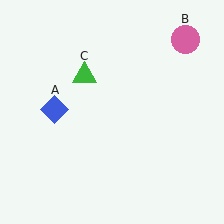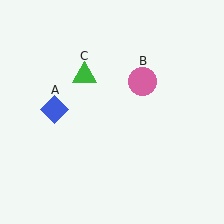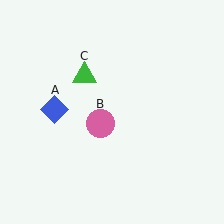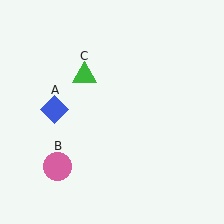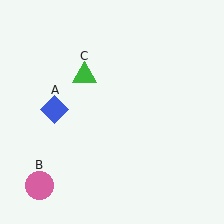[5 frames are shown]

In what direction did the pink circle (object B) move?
The pink circle (object B) moved down and to the left.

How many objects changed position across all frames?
1 object changed position: pink circle (object B).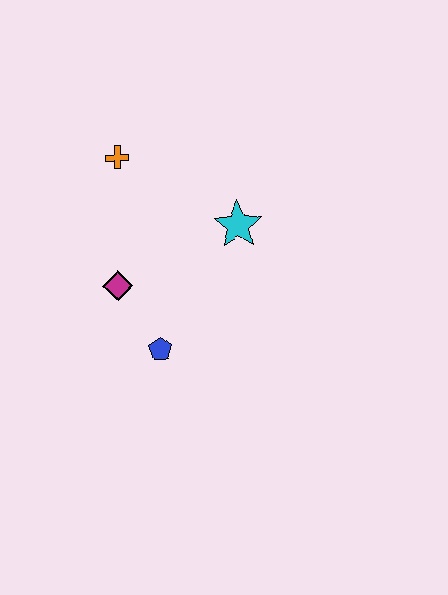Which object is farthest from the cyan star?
The blue pentagon is farthest from the cyan star.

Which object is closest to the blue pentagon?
The magenta diamond is closest to the blue pentagon.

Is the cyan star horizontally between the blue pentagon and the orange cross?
No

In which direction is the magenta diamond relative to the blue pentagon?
The magenta diamond is above the blue pentagon.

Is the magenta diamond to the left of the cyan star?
Yes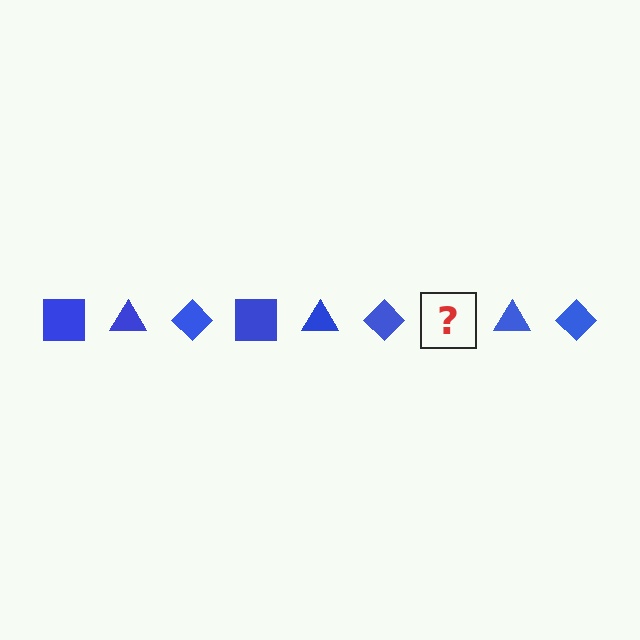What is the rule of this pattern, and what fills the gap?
The rule is that the pattern cycles through square, triangle, diamond shapes in blue. The gap should be filled with a blue square.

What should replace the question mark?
The question mark should be replaced with a blue square.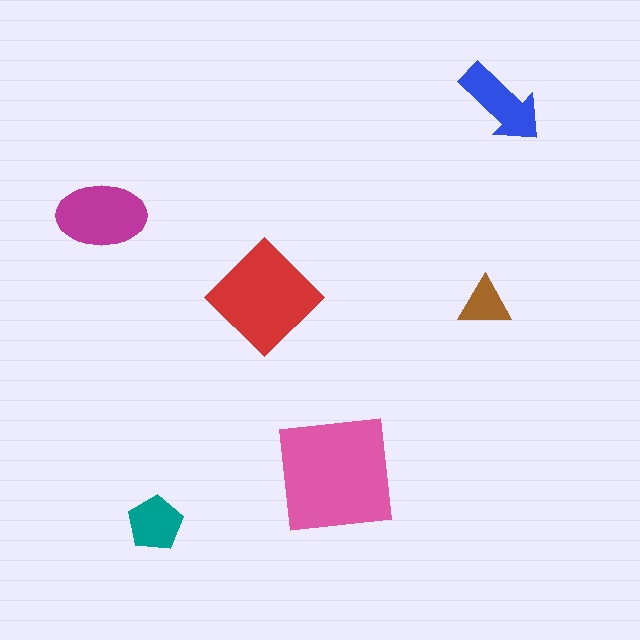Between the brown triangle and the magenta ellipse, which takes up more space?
The magenta ellipse.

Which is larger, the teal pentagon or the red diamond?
The red diamond.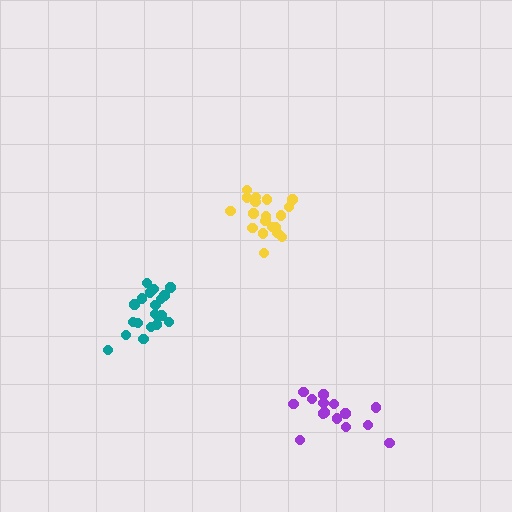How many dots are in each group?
Group 1: 19 dots, Group 2: 20 dots, Group 3: 15 dots (54 total).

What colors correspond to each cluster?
The clusters are colored: yellow, teal, purple.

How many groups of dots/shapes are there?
There are 3 groups.